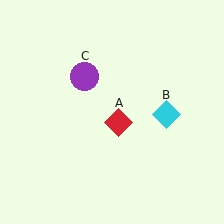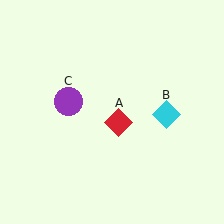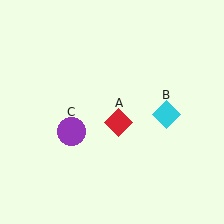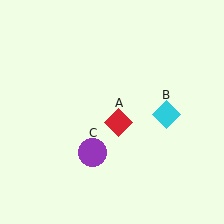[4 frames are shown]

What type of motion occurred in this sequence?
The purple circle (object C) rotated counterclockwise around the center of the scene.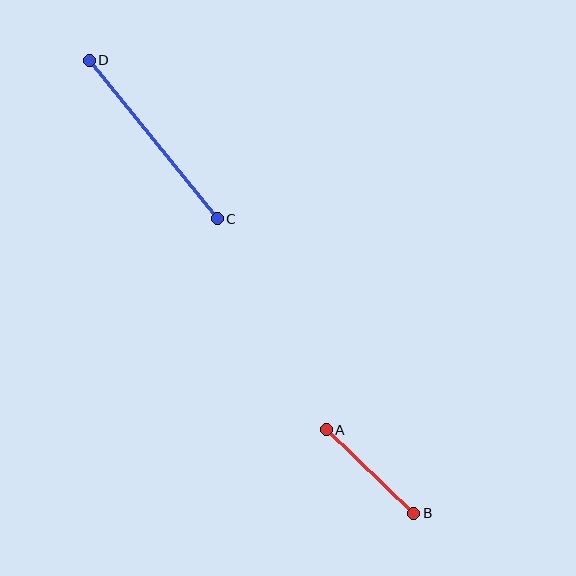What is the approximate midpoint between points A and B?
The midpoint is at approximately (370, 471) pixels.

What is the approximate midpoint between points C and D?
The midpoint is at approximately (153, 139) pixels.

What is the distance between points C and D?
The distance is approximately 204 pixels.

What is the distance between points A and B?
The distance is approximately 121 pixels.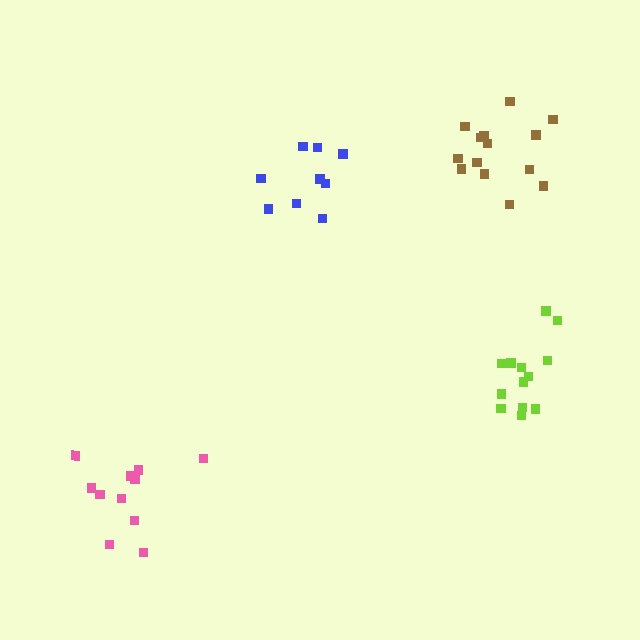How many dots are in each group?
Group 1: 14 dots, Group 2: 13 dots, Group 3: 9 dots, Group 4: 11 dots (47 total).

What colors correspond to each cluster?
The clusters are colored: brown, lime, blue, pink.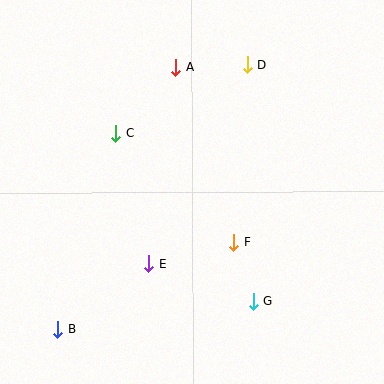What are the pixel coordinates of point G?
Point G is at (253, 301).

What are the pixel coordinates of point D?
Point D is at (248, 64).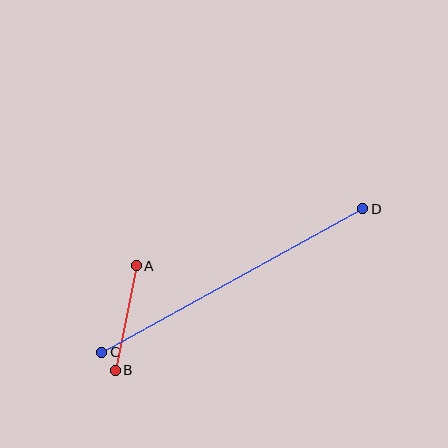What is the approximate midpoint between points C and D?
The midpoint is at approximately (232, 280) pixels.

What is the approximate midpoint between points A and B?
The midpoint is at approximately (126, 318) pixels.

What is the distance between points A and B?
The distance is approximately 107 pixels.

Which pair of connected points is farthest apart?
Points C and D are farthest apart.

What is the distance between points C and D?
The distance is approximately 298 pixels.